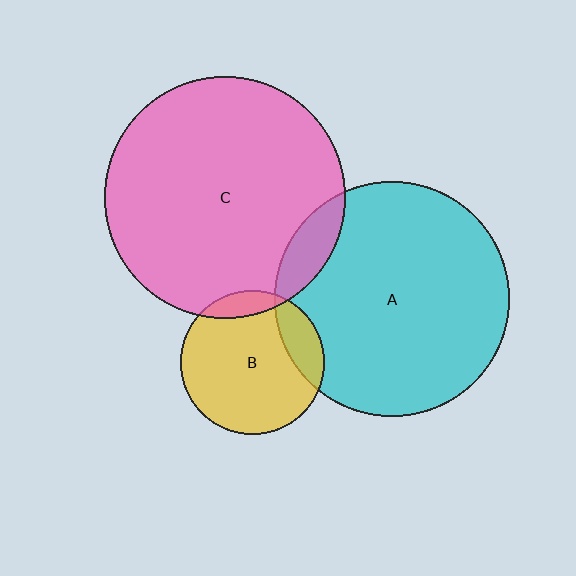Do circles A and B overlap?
Yes.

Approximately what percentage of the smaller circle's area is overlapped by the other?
Approximately 15%.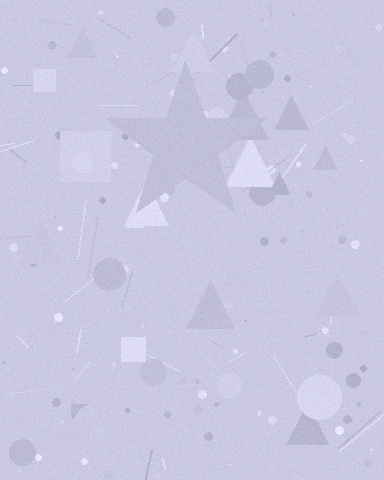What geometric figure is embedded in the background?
A star is embedded in the background.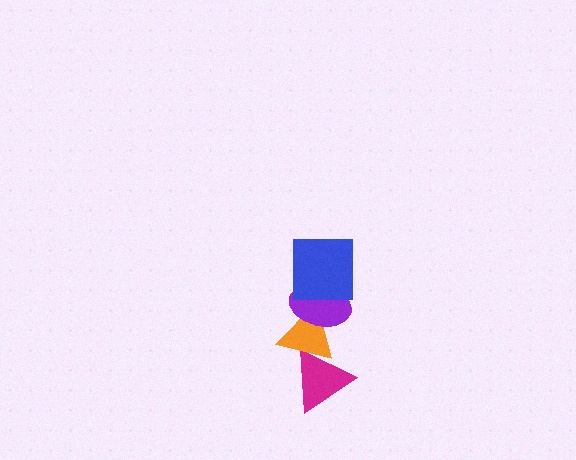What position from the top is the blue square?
The blue square is 1st from the top.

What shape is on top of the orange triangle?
The purple ellipse is on top of the orange triangle.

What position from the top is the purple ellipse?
The purple ellipse is 2nd from the top.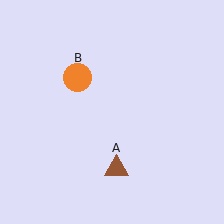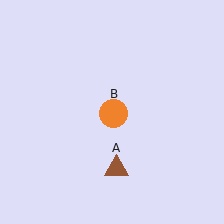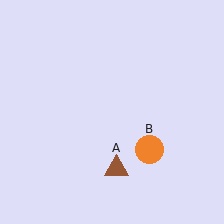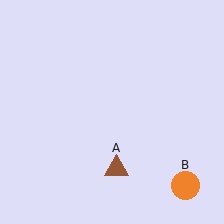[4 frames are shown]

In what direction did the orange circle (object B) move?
The orange circle (object B) moved down and to the right.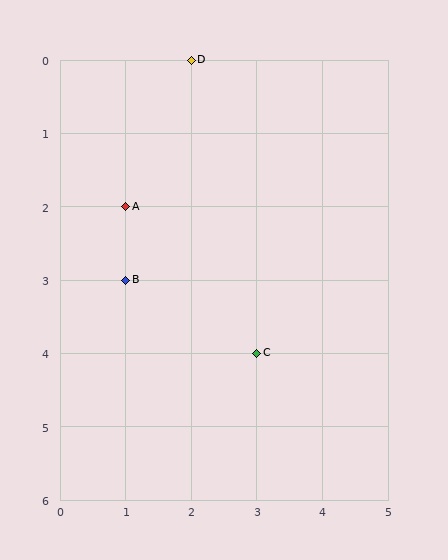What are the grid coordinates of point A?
Point A is at grid coordinates (1, 2).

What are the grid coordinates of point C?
Point C is at grid coordinates (3, 4).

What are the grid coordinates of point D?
Point D is at grid coordinates (2, 0).